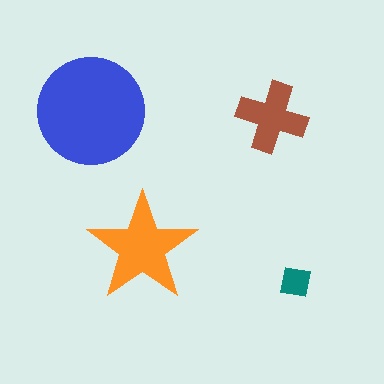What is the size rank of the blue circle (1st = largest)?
1st.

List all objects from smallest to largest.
The teal square, the brown cross, the orange star, the blue circle.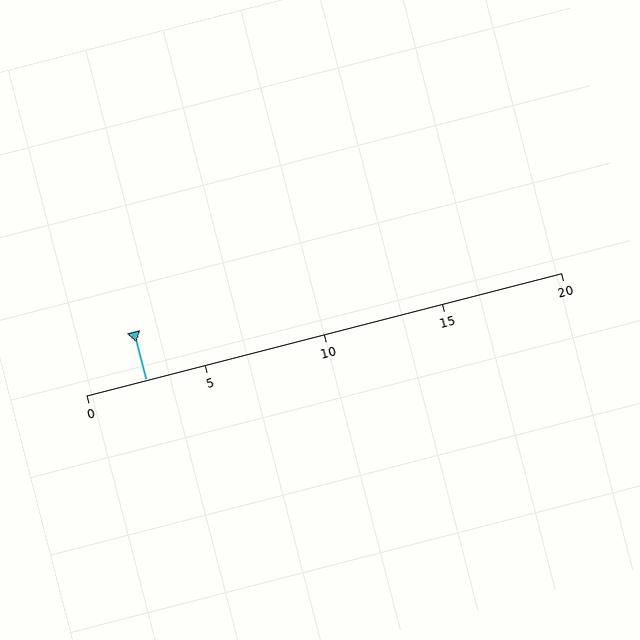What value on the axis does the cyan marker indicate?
The marker indicates approximately 2.5.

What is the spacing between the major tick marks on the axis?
The major ticks are spaced 5 apart.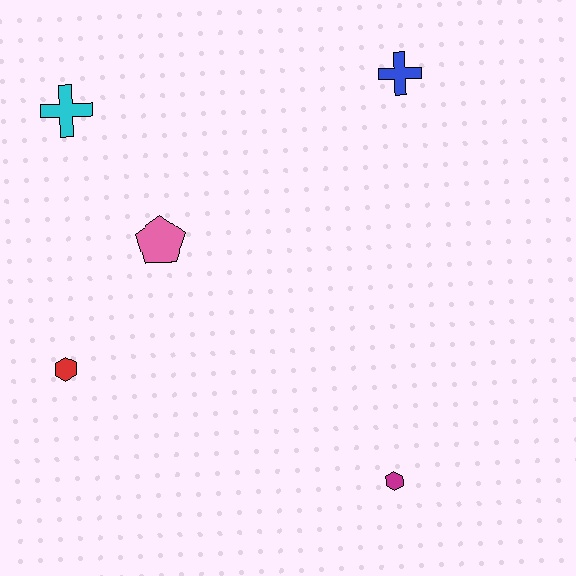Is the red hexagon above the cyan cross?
No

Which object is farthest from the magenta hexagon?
The cyan cross is farthest from the magenta hexagon.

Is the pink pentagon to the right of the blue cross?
No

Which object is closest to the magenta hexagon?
The pink pentagon is closest to the magenta hexagon.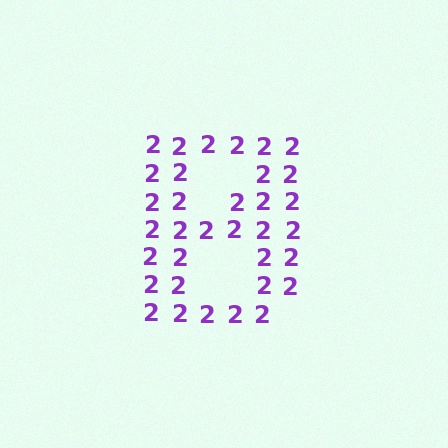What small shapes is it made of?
It is made of small digit 2's.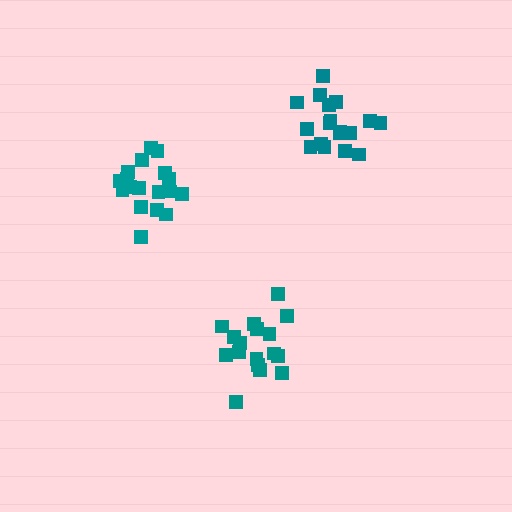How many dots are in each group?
Group 1: 18 dots, Group 2: 17 dots, Group 3: 18 dots (53 total).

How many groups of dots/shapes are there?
There are 3 groups.